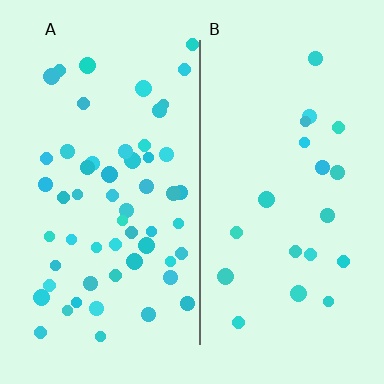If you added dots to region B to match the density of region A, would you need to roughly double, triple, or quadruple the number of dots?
Approximately triple.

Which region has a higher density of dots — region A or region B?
A (the left).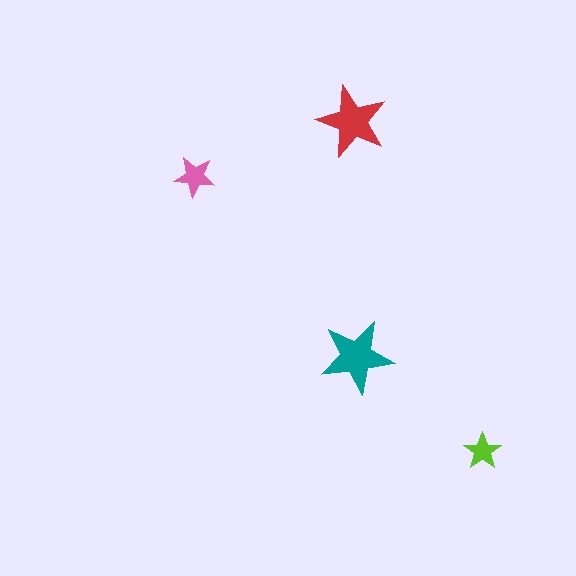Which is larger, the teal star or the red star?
The teal one.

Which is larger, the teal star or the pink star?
The teal one.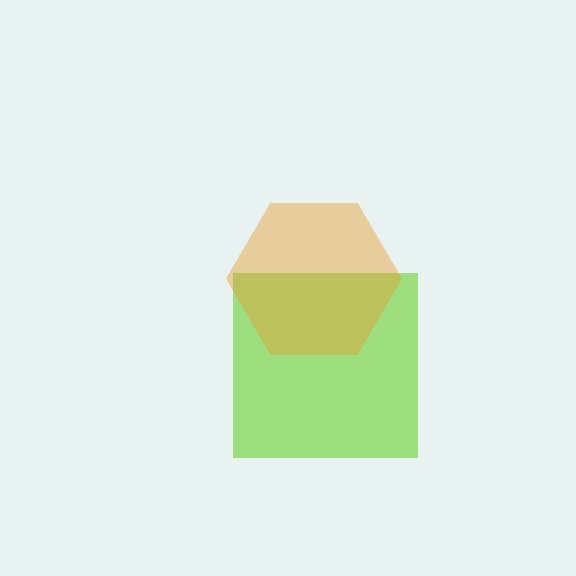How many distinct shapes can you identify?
There are 2 distinct shapes: a lime square, an orange hexagon.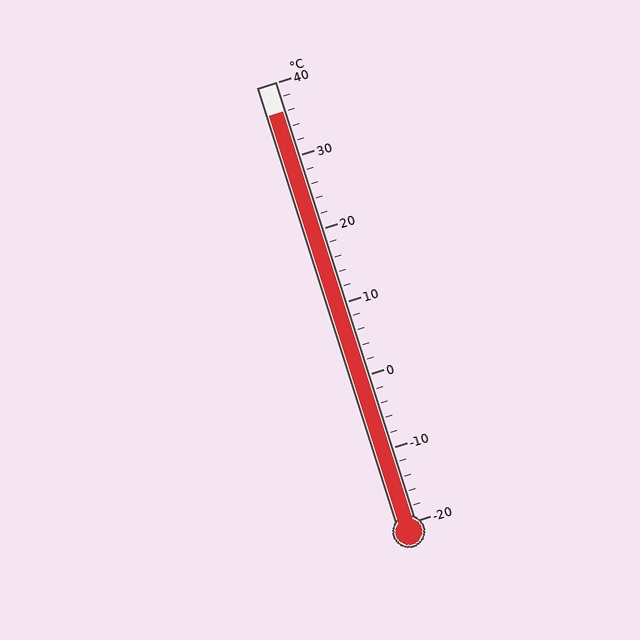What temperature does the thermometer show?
The thermometer shows approximately 36°C.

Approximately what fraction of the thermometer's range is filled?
The thermometer is filled to approximately 95% of its range.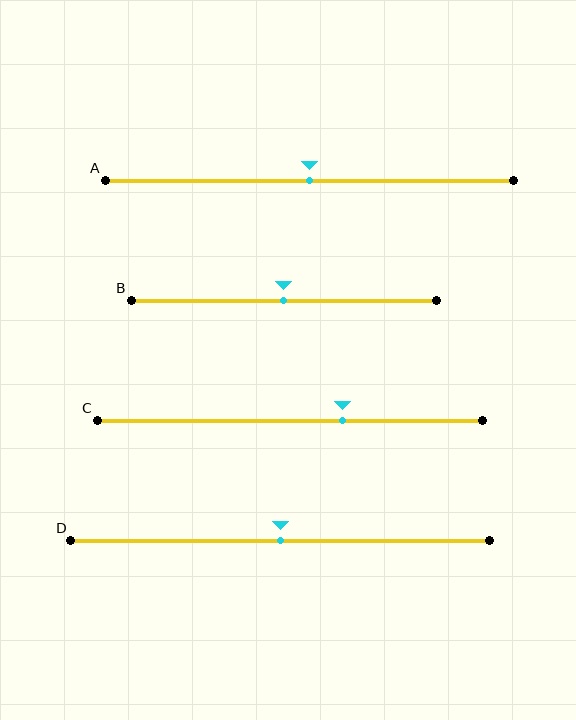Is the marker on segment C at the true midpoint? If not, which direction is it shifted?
No, the marker on segment C is shifted to the right by about 14% of the segment length.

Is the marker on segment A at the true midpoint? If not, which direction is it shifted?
Yes, the marker on segment A is at the true midpoint.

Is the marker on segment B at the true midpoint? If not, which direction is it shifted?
Yes, the marker on segment B is at the true midpoint.